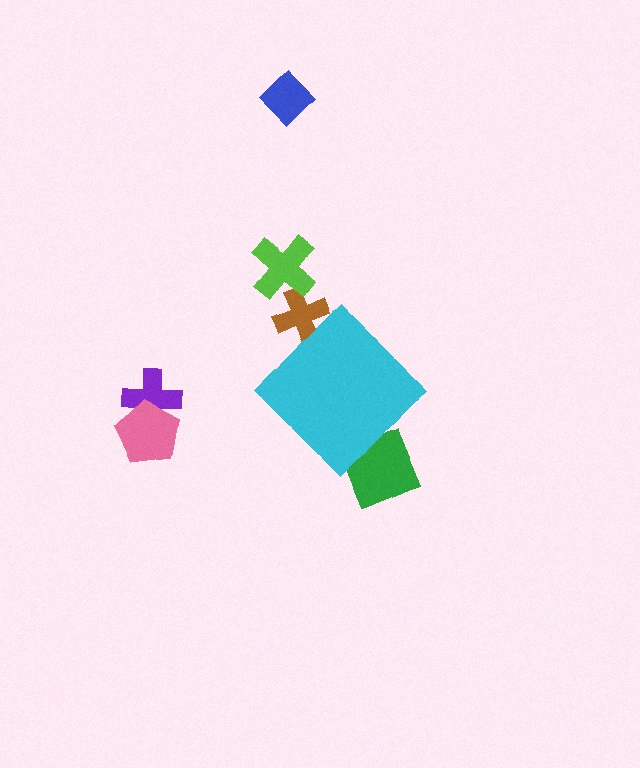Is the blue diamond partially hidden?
No, the blue diamond is fully visible.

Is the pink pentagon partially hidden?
No, the pink pentagon is fully visible.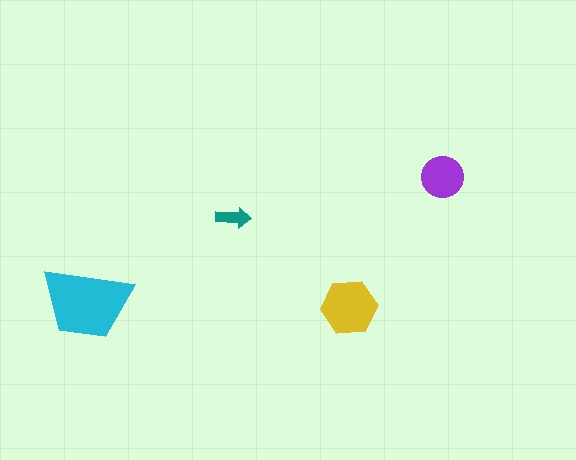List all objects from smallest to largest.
The teal arrow, the purple circle, the yellow hexagon, the cyan trapezoid.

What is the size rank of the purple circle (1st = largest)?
3rd.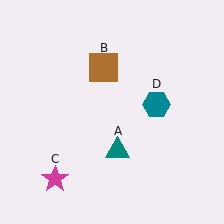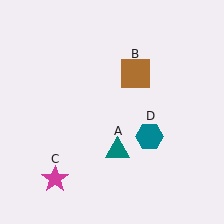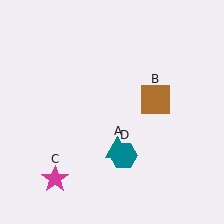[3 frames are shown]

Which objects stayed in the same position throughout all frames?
Teal triangle (object A) and magenta star (object C) remained stationary.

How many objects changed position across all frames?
2 objects changed position: brown square (object B), teal hexagon (object D).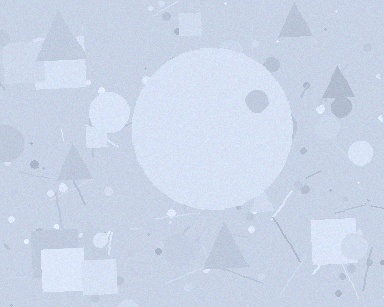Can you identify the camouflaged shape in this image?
The camouflaged shape is a circle.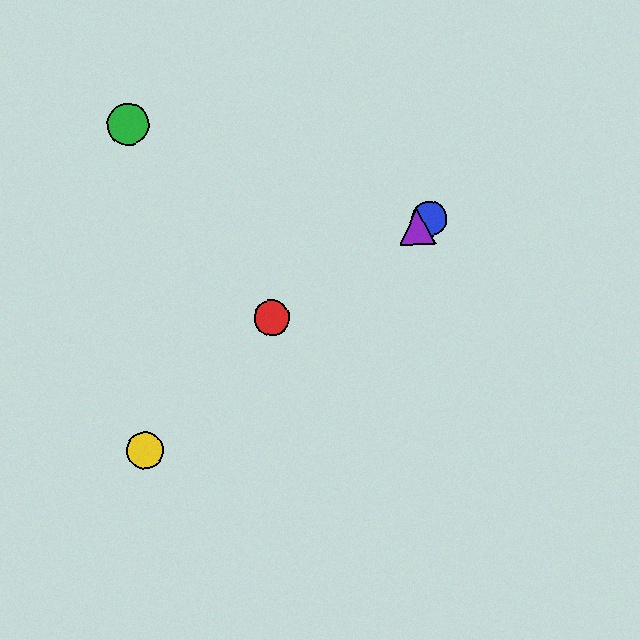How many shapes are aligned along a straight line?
3 shapes (the red circle, the blue circle, the purple triangle) are aligned along a straight line.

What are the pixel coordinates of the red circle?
The red circle is at (272, 318).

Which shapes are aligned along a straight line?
The red circle, the blue circle, the purple triangle are aligned along a straight line.